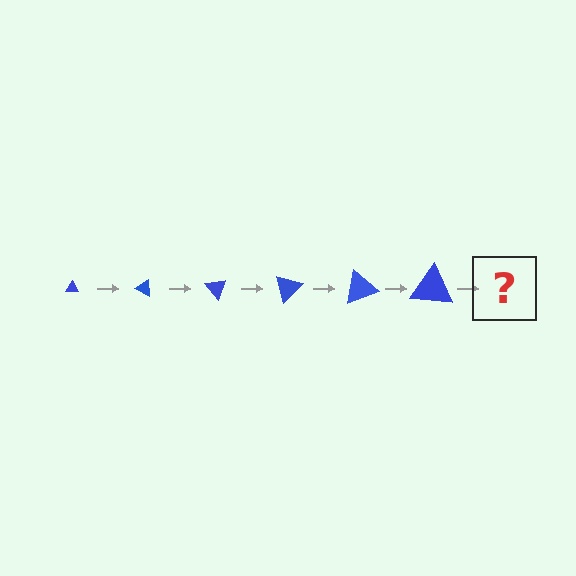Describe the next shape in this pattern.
It should be a triangle, larger than the previous one and rotated 150 degrees from the start.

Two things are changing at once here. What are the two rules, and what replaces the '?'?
The two rules are that the triangle grows larger each step and it rotates 25 degrees each step. The '?' should be a triangle, larger than the previous one and rotated 150 degrees from the start.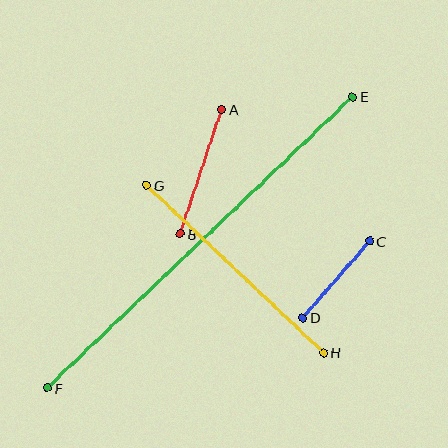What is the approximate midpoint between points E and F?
The midpoint is at approximately (200, 242) pixels.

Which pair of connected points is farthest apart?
Points E and F are farthest apart.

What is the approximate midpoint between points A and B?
The midpoint is at approximately (201, 172) pixels.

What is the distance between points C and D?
The distance is approximately 102 pixels.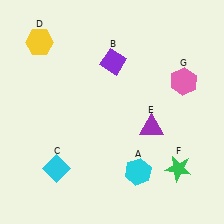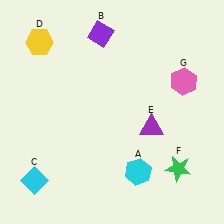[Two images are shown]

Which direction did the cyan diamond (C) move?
The cyan diamond (C) moved left.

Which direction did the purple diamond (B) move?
The purple diamond (B) moved up.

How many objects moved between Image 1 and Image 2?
2 objects moved between the two images.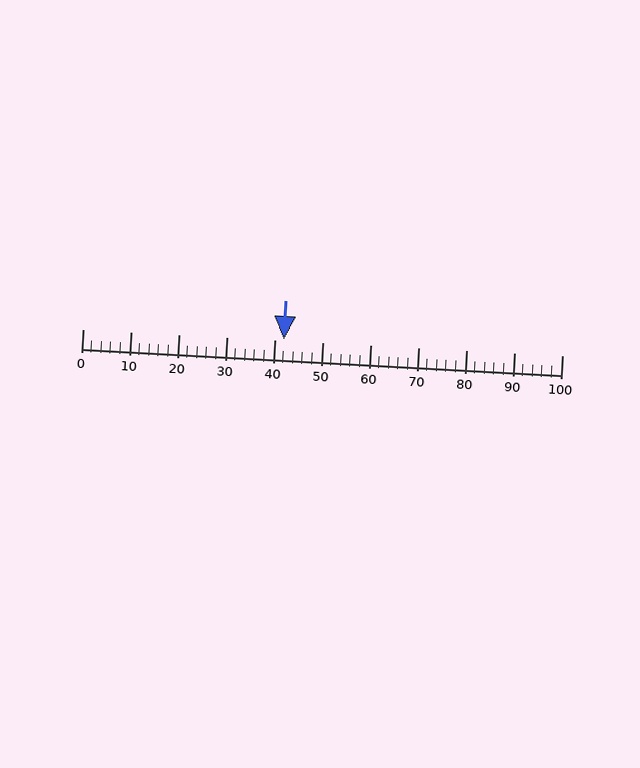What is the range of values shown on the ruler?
The ruler shows values from 0 to 100.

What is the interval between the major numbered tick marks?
The major tick marks are spaced 10 units apart.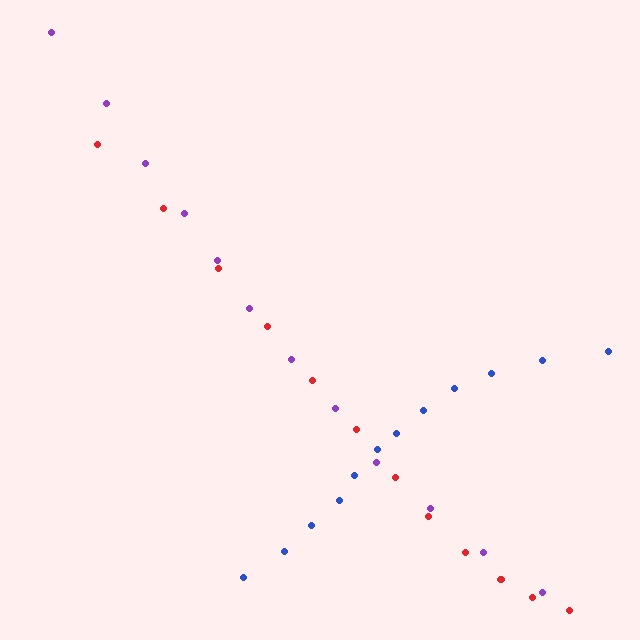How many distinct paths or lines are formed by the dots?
There are 3 distinct paths.